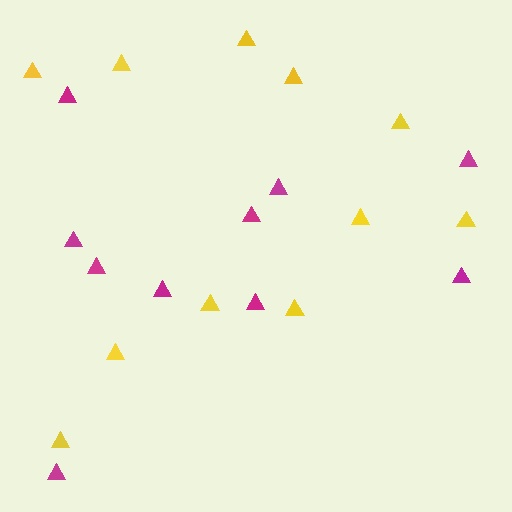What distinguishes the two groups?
There are 2 groups: one group of yellow triangles (11) and one group of magenta triangles (10).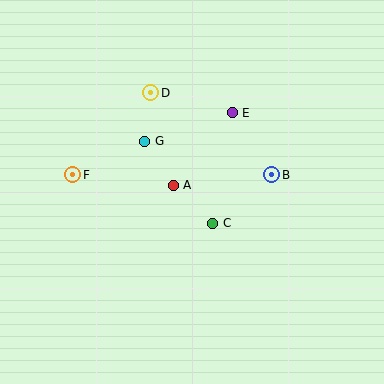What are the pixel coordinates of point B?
Point B is at (272, 175).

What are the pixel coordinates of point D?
Point D is at (151, 93).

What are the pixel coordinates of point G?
Point G is at (145, 141).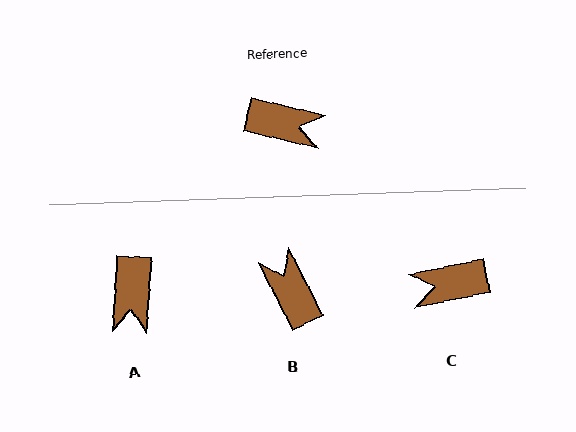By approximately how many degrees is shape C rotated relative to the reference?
Approximately 155 degrees clockwise.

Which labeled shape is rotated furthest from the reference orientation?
C, about 155 degrees away.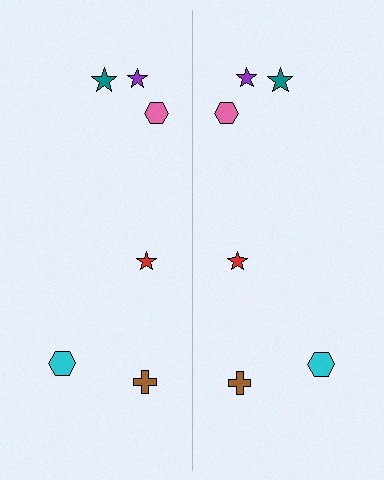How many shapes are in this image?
There are 12 shapes in this image.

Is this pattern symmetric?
Yes, this pattern has bilateral (reflection) symmetry.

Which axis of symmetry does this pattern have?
The pattern has a vertical axis of symmetry running through the center of the image.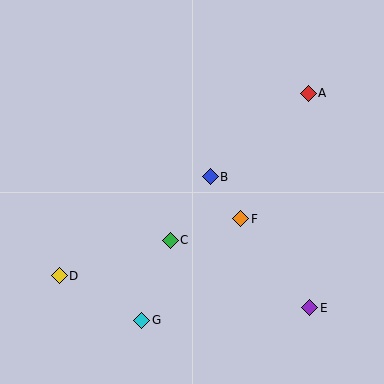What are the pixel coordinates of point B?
Point B is at (210, 177).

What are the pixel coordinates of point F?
Point F is at (241, 219).